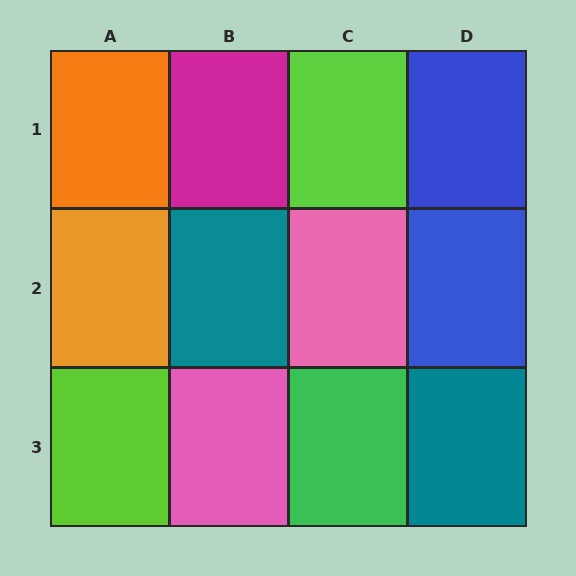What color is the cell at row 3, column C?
Green.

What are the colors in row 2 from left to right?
Orange, teal, pink, blue.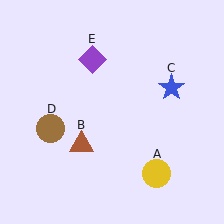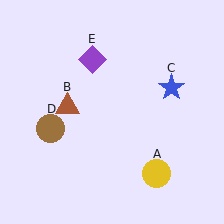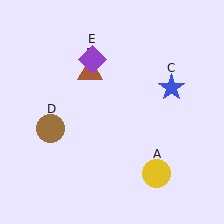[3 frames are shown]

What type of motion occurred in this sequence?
The brown triangle (object B) rotated clockwise around the center of the scene.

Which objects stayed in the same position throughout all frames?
Yellow circle (object A) and blue star (object C) and brown circle (object D) and purple diamond (object E) remained stationary.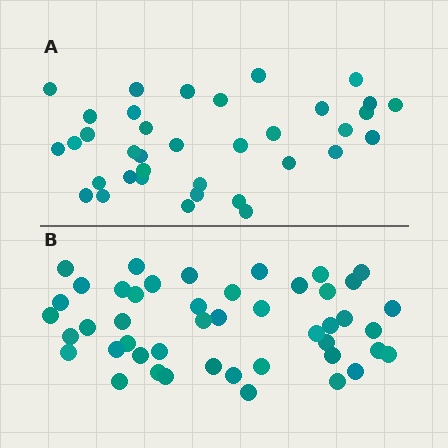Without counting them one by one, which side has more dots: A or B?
Region B (the bottom region) has more dots.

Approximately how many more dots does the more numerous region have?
Region B has roughly 10 or so more dots than region A.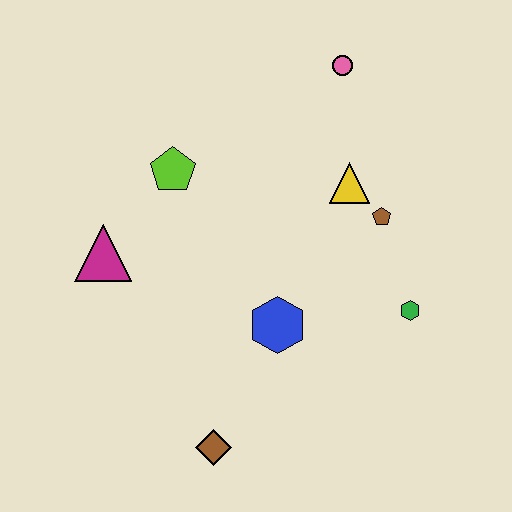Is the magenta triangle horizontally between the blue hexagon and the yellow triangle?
No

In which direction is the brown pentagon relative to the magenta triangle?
The brown pentagon is to the right of the magenta triangle.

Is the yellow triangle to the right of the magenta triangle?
Yes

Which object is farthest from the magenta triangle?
The green hexagon is farthest from the magenta triangle.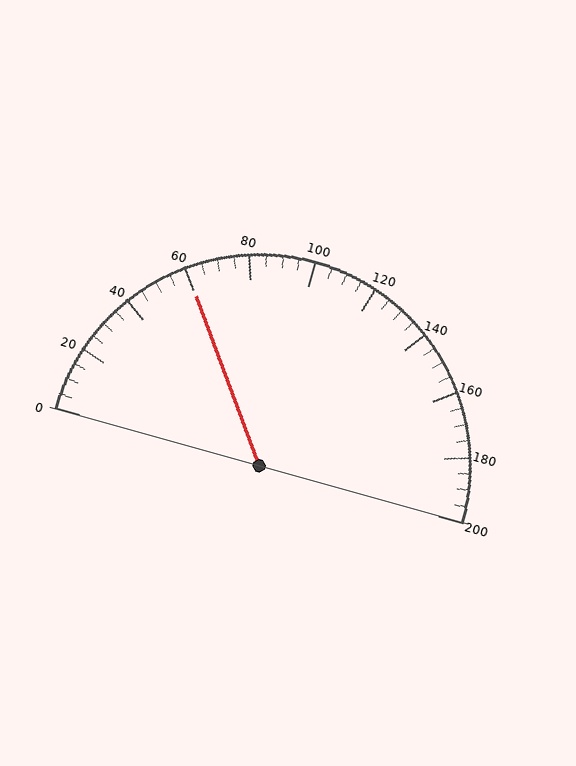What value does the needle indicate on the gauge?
The needle indicates approximately 60.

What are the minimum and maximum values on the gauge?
The gauge ranges from 0 to 200.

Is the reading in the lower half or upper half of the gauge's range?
The reading is in the lower half of the range (0 to 200).